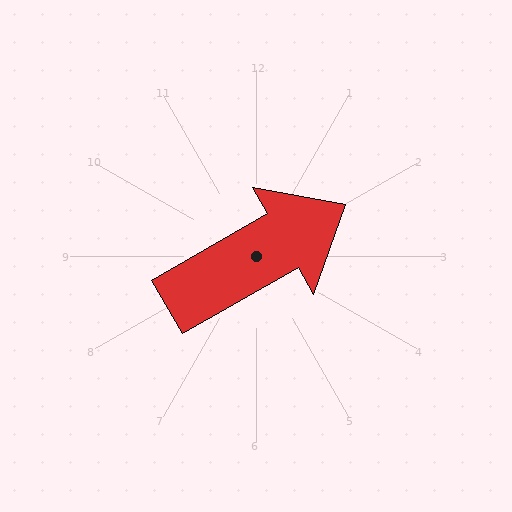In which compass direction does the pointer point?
Northeast.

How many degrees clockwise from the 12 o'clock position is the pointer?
Approximately 60 degrees.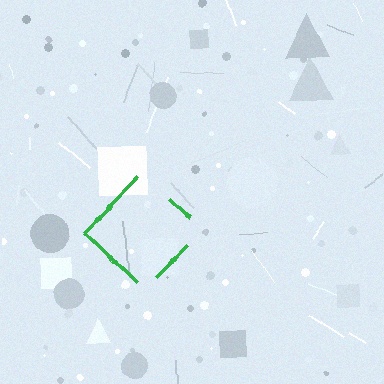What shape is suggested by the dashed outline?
The dashed outline suggests a diamond.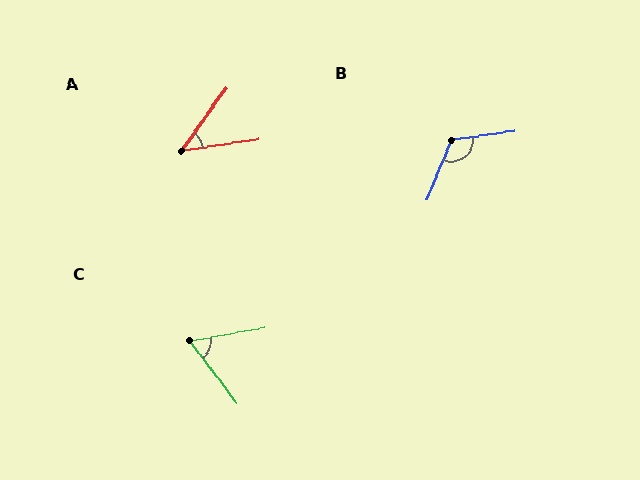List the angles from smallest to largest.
A (46°), C (62°), B (120°).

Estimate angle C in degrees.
Approximately 62 degrees.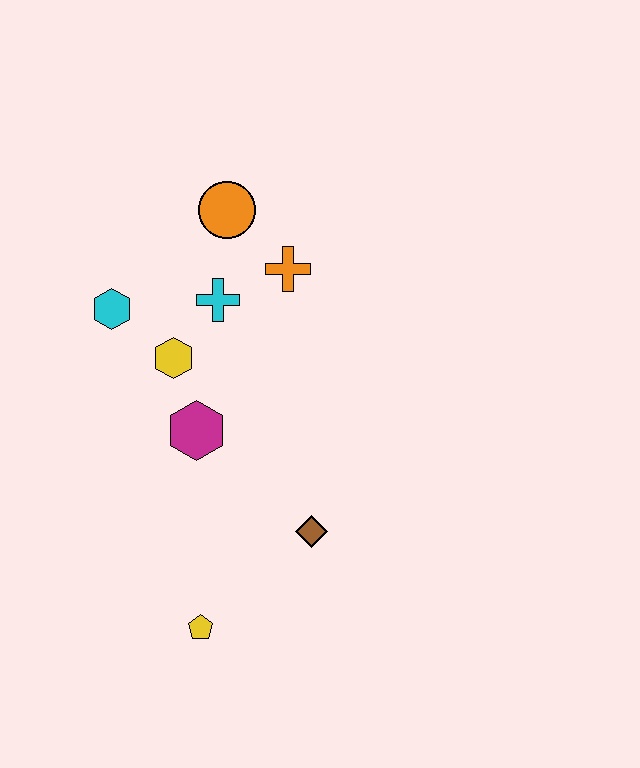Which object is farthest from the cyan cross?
The yellow pentagon is farthest from the cyan cross.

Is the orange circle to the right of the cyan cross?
Yes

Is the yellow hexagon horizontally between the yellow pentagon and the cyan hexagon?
Yes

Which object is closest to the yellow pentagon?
The brown diamond is closest to the yellow pentagon.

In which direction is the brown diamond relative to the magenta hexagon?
The brown diamond is to the right of the magenta hexagon.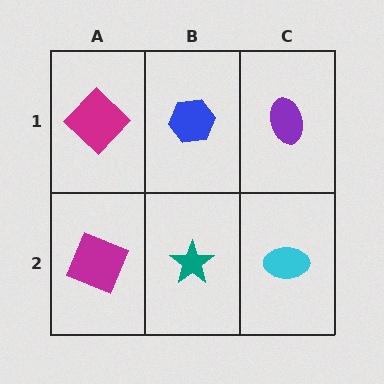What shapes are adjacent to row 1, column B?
A teal star (row 2, column B), a magenta diamond (row 1, column A), a purple ellipse (row 1, column C).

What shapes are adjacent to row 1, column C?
A cyan ellipse (row 2, column C), a blue hexagon (row 1, column B).